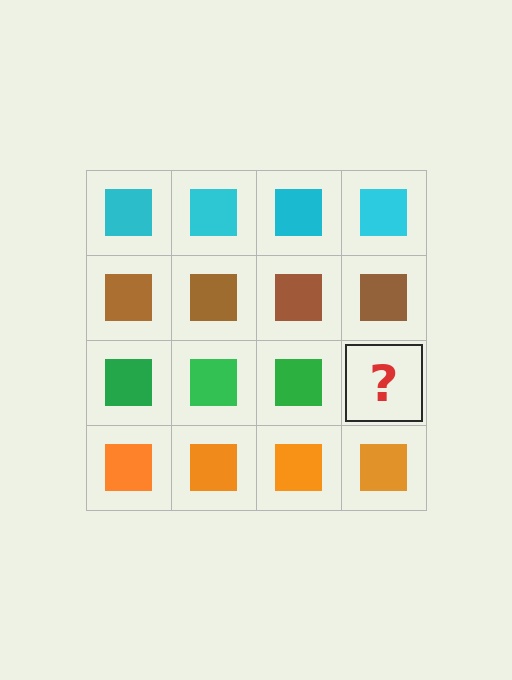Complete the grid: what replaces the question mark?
The question mark should be replaced with a green square.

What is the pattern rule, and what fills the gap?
The rule is that each row has a consistent color. The gap should be filled with a green square.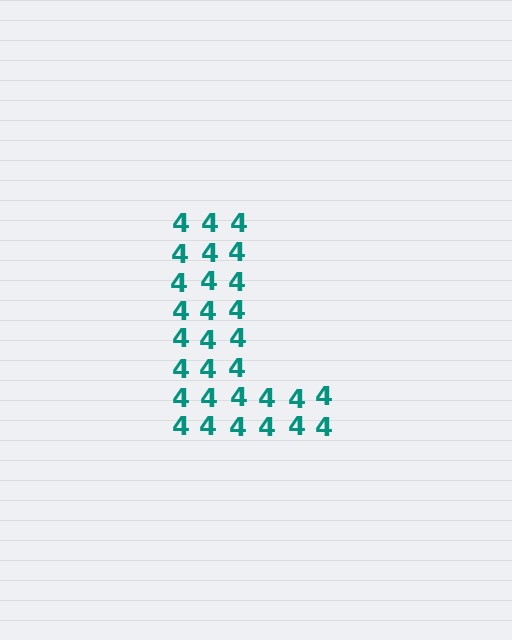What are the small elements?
The small elements are digit 4's.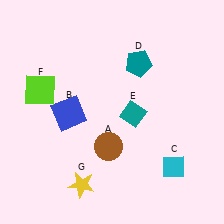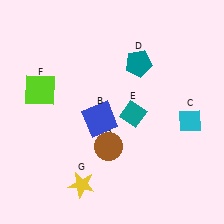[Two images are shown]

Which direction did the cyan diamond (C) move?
The cyan diamond (C) moved up.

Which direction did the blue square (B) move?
The blue square (B) moved right.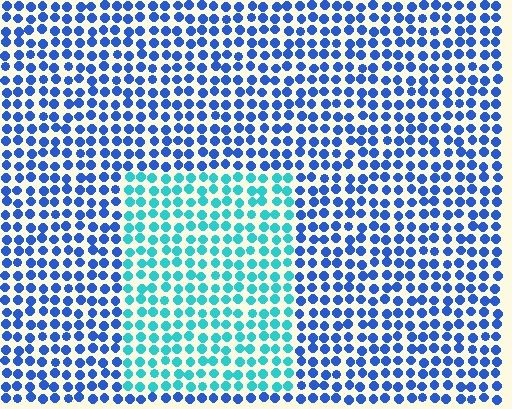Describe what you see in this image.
The image is filled with small blue elements in a uniform arrangement. A rectangle-shaped region is visible where the elements are tinted to a slightly different hue, forming a subtle color boundary.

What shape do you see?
I see a rectangle.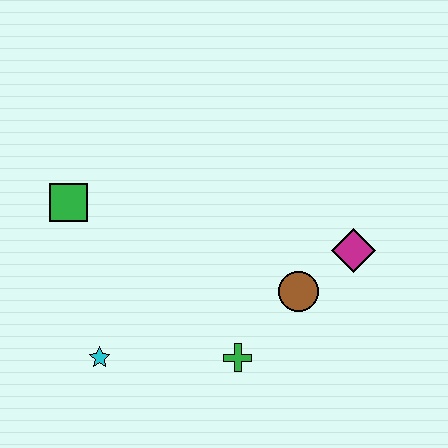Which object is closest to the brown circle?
The magenta diamond is closest to the brown circle.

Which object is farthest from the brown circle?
The green square is farthest from the brown circle.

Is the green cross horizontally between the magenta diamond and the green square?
Yes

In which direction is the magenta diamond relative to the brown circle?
The magenta diamond is to the right of the brown circle.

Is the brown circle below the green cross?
No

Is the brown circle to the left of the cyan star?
No